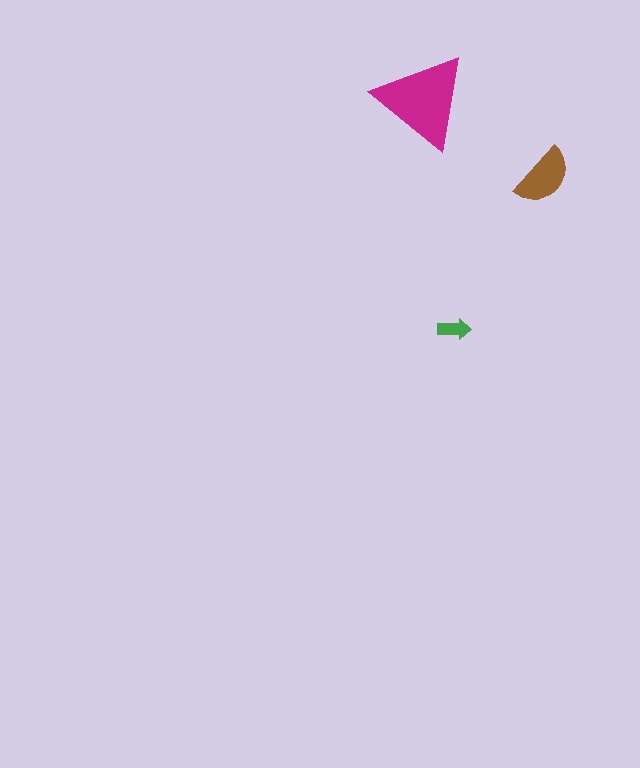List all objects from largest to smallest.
The magenta triangle, the brown semicircle, the green arrow.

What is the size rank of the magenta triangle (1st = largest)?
1st.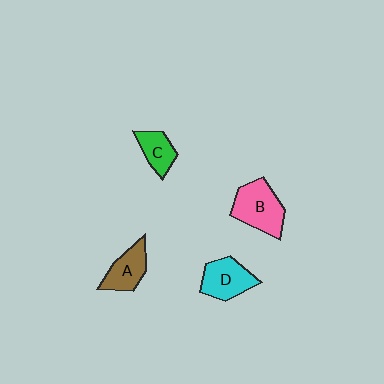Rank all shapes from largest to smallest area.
From largest to smallest: B (pink), D (cyan), A (brown), C (green).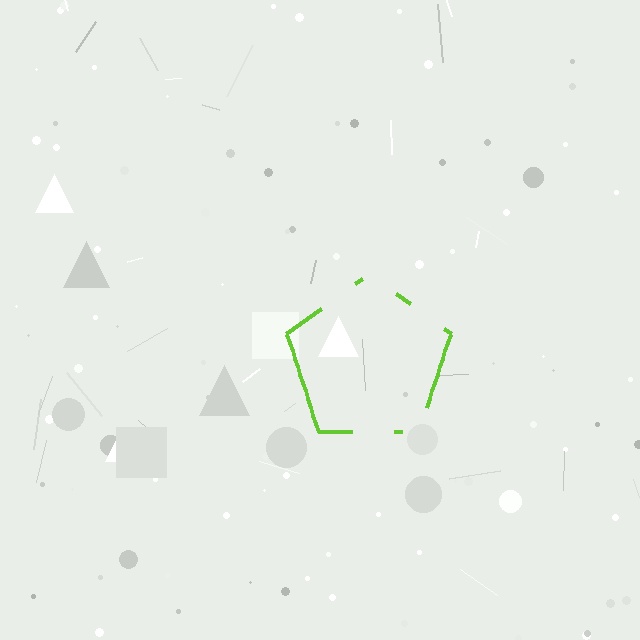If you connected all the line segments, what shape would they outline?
They would outline a pentagon.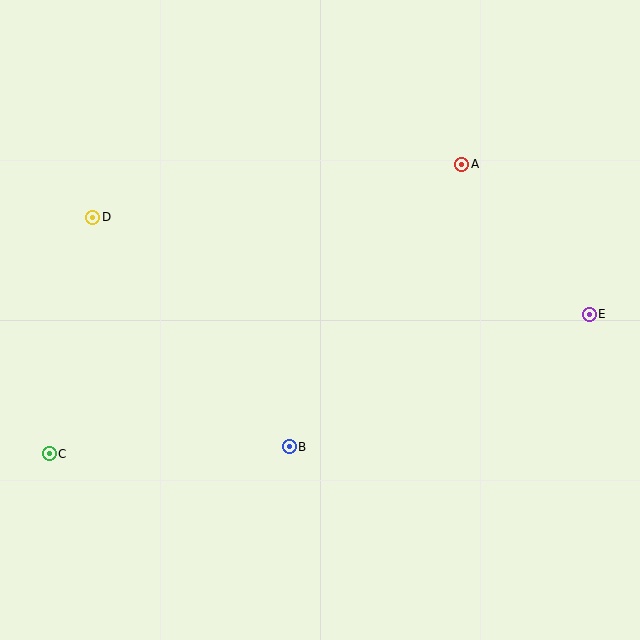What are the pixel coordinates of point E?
Point E is at (589, 314).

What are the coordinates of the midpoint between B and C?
The midpoint between B and C is at (169, 450).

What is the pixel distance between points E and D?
The distance between E and D is 506 pixels.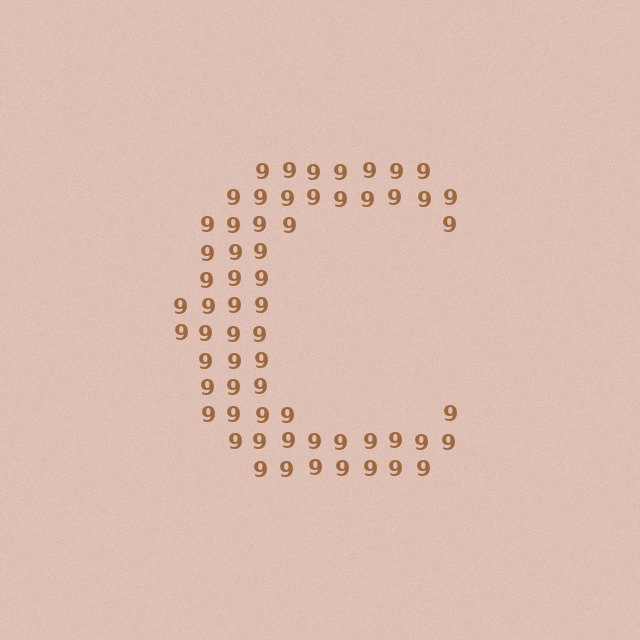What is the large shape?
The large shape is the letter C.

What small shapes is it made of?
It is made of small digit 9's.